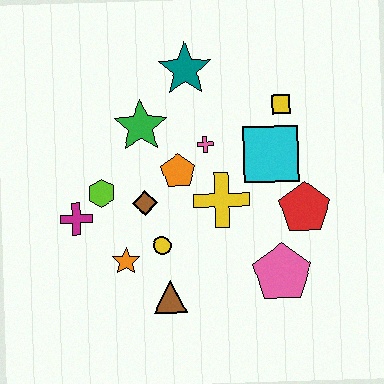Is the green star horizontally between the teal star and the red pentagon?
No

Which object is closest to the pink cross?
The orange pentagon is closest to the pink cross.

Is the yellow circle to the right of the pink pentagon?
No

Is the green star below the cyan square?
No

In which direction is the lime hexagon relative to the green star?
The lime hexagon is below the green star.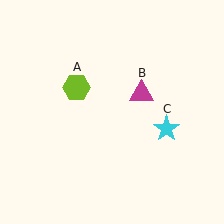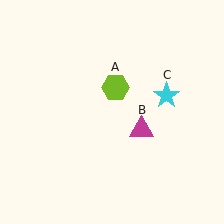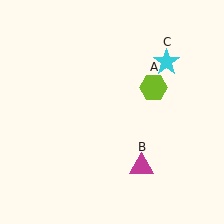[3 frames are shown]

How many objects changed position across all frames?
3 objects changed position: lime hexagon (object A), magenta triangle (object B), cyan star (object C).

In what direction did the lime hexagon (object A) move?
The lime hexagon (object A) moved right.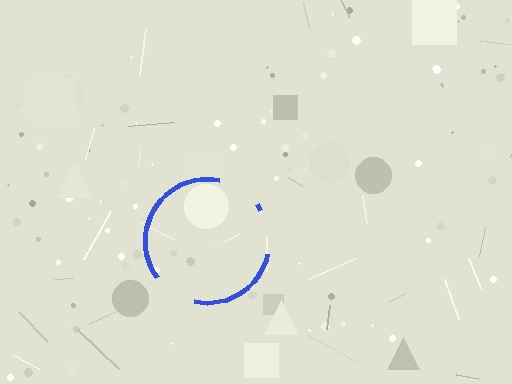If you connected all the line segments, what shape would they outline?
They would outline a circle.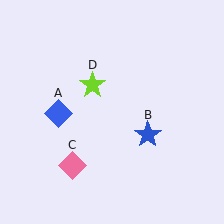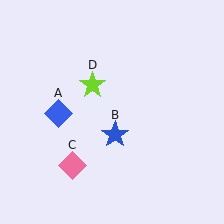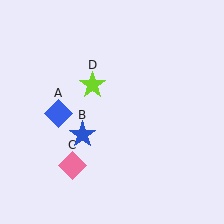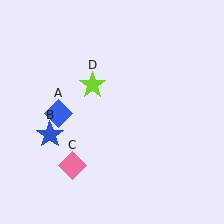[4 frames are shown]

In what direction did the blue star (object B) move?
The blue star (object B) moved left.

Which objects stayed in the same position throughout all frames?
Blue diamond (object A) and pink diamond (object C) and lime star (object D) remained stationary.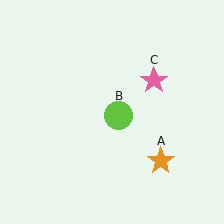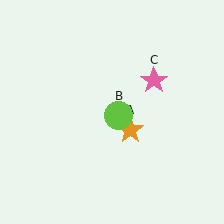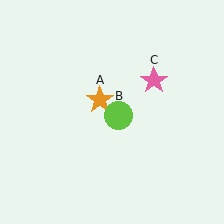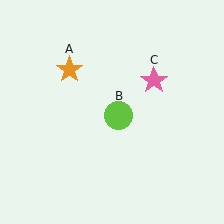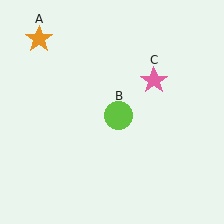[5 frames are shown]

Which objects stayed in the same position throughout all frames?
Lime circle (object B) and pink star (object C) remained stationary.